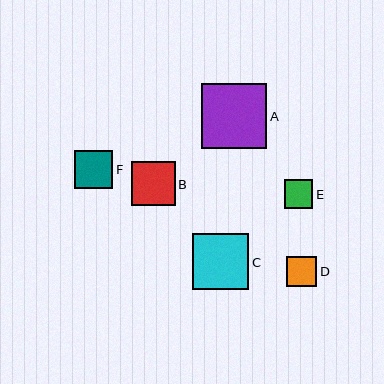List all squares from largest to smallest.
From largest to smallest: A, C, B, F, D, E.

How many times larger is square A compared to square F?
Square A is approximately 1.7 times the size of square F.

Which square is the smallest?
Square E is the smallest with a size of approximately 28 pixels.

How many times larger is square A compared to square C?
Square A is approximately 1.2 times the size of square C.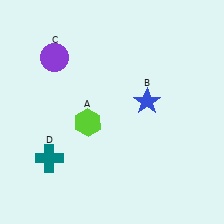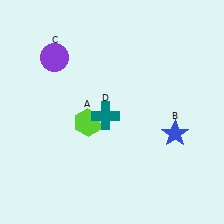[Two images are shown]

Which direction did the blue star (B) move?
The blue star (B) moved down.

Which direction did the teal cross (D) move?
The teal cross (D) moved right.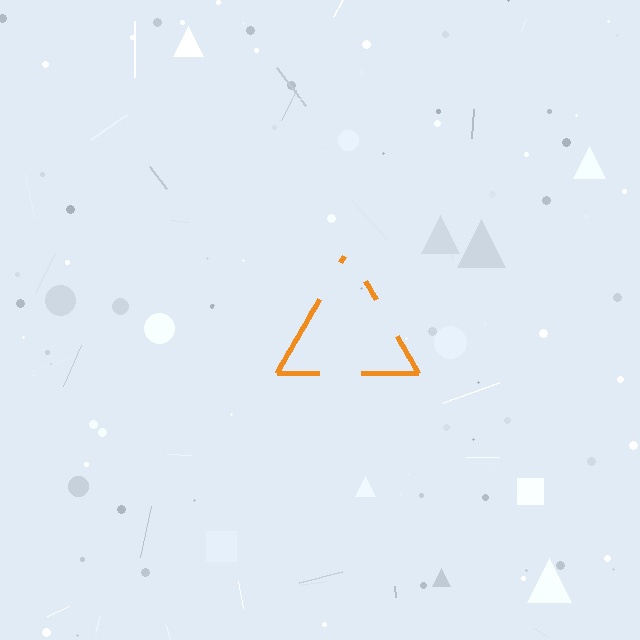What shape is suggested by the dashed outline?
The dashed outline suggests a triangle.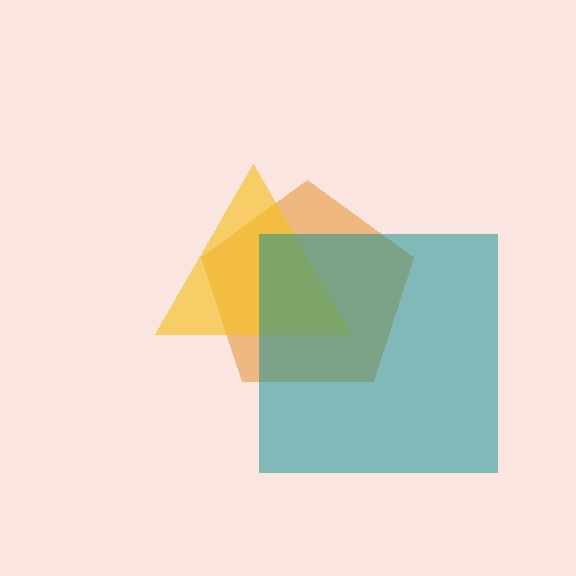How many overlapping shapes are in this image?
There are 3 overlapping shapes in the image.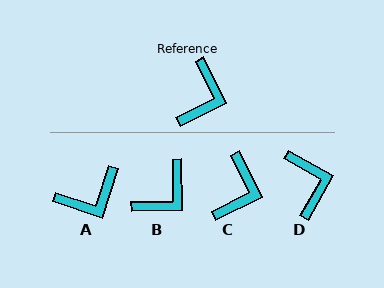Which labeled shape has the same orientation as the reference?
C.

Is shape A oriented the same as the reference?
No, it is off by about 44 degrees.